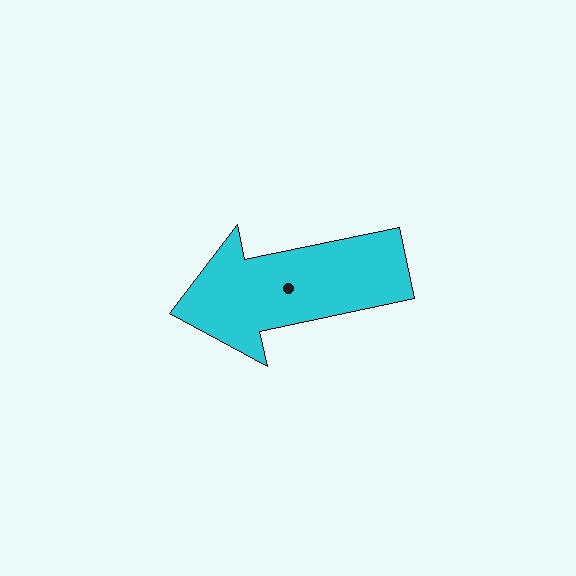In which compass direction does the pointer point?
West.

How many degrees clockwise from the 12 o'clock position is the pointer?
Approximately 258 degrees.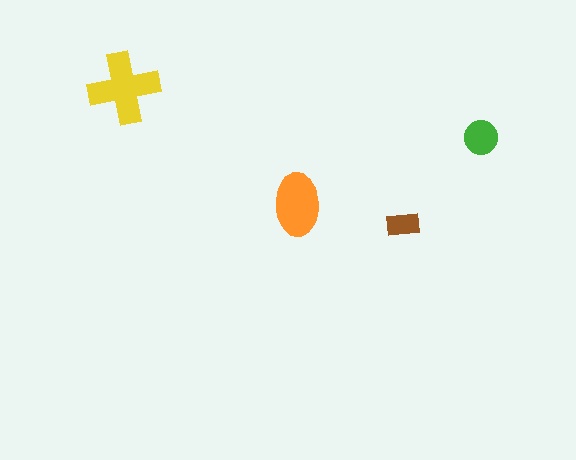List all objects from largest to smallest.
The yellow cross, the orange ellipse, the green circle, the brown rectangle.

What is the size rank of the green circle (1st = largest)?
3rd.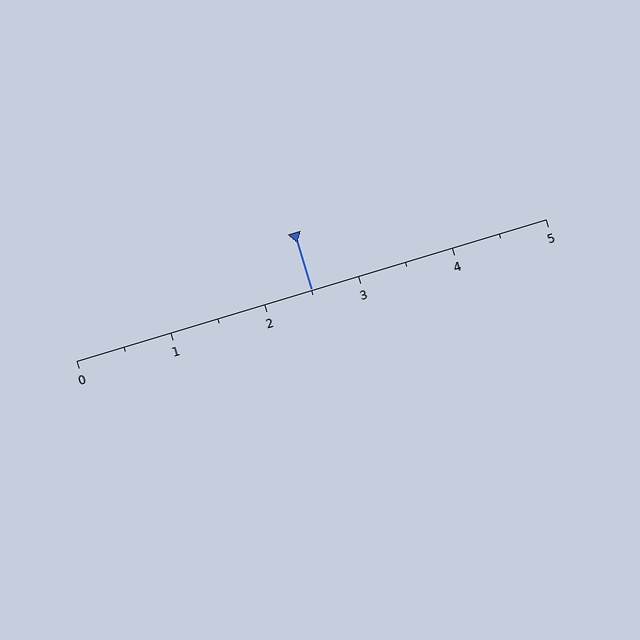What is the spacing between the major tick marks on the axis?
The major ticks are spaced 1 apart.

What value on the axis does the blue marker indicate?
The marker indicates approximately 2.5.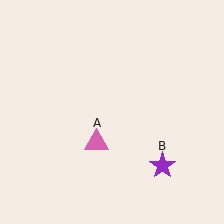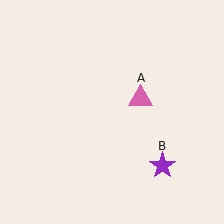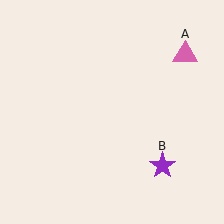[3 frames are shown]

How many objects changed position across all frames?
1 object changed position: pink triangle (object A).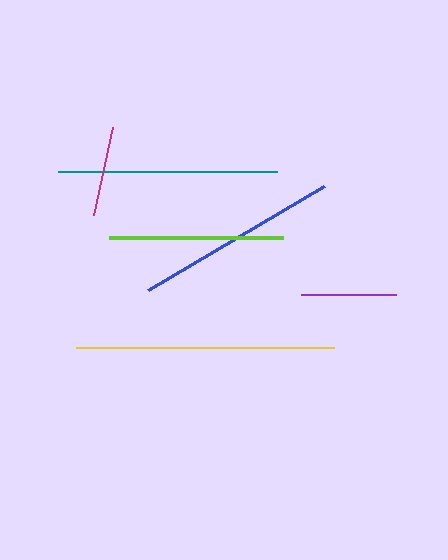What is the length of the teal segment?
The teal segment is approximately 219 pixels long.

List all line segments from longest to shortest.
From longest to shortest: yellow, teal, blue, lime, purple, magenta.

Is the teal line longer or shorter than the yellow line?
The yellow line is longer than the teal line.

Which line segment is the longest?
The yellow line is the longest at approximately 259 pixels.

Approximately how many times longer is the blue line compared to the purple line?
The blue line is approximately 2.1 times the length of the purple line.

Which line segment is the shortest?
The magenta line is the shortest at approximately 89 pixels.